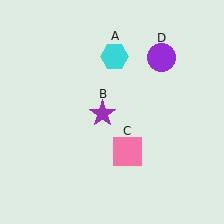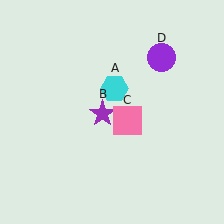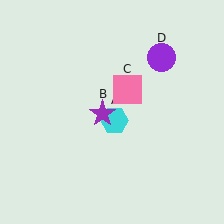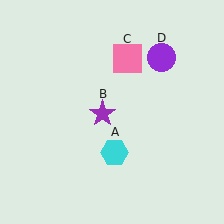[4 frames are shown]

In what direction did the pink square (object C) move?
The pink square (object C) moved up.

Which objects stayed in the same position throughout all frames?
Purple star (object B) and purple circle (object D) remained stationary.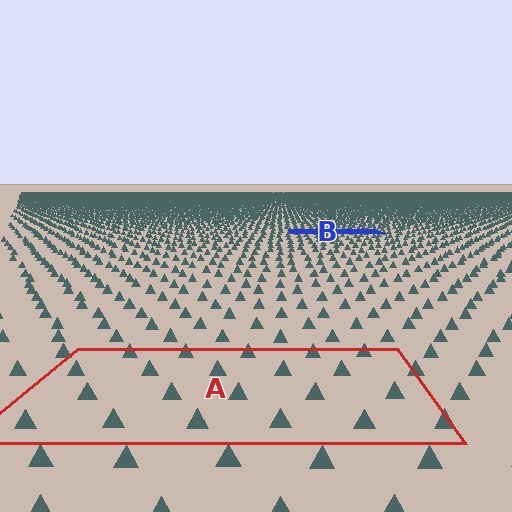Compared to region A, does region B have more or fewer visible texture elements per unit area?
Region B has more texture elements per unit area — they are packed more densely because it is farther away.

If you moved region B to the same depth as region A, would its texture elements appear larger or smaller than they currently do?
They would appear larger. At a closer depth, the same texture elements are projected at a bigger on-screen size.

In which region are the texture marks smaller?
The texture marks are smaller in region B, because it is farther away.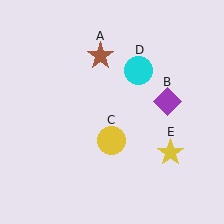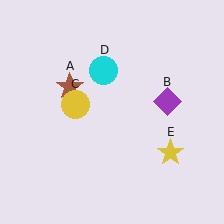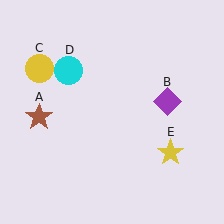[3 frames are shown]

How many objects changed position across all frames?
3 objects changed position: brown star (object A), yellow circle (object C), cyan circle (object D).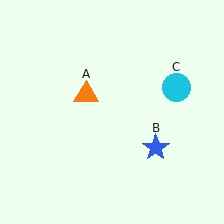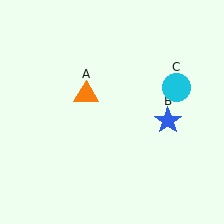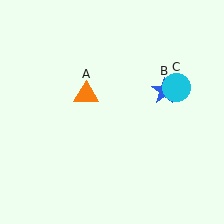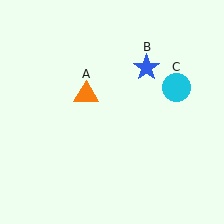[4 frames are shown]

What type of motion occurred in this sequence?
The blue star (object B) rotated counterclockwise around the center of the scene.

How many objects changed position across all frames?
1 object changed position: blue star (object B).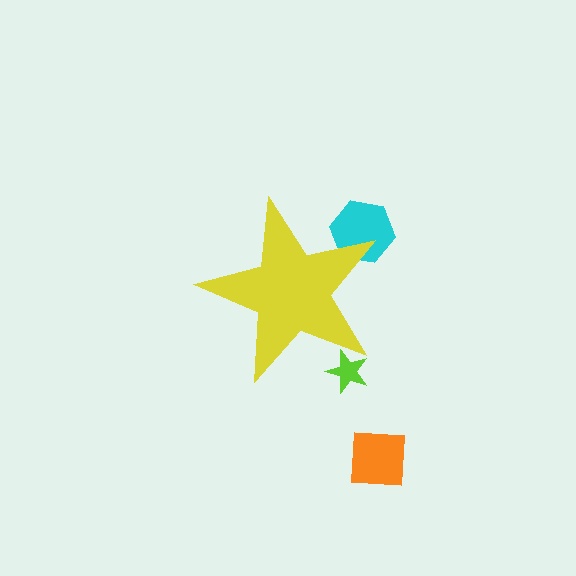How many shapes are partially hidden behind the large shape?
2 shapes are partially hidden.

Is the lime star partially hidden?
Yes, the lime star is partially hidden behind the yellow star.